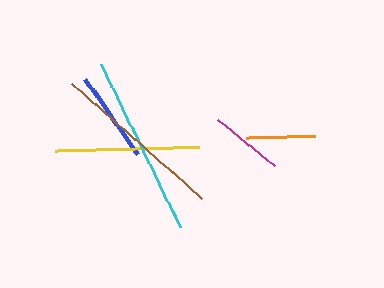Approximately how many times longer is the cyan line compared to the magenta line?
The cyan line is approximately 2.5 times the length of the magenta line.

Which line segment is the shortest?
The orange line is the shortest at approximately 69 pixels.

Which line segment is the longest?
The cyan line is the longest at approximately 181 pixels.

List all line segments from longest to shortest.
From longest to shortest: cyan, brown, yellow, blue, magenta, orange.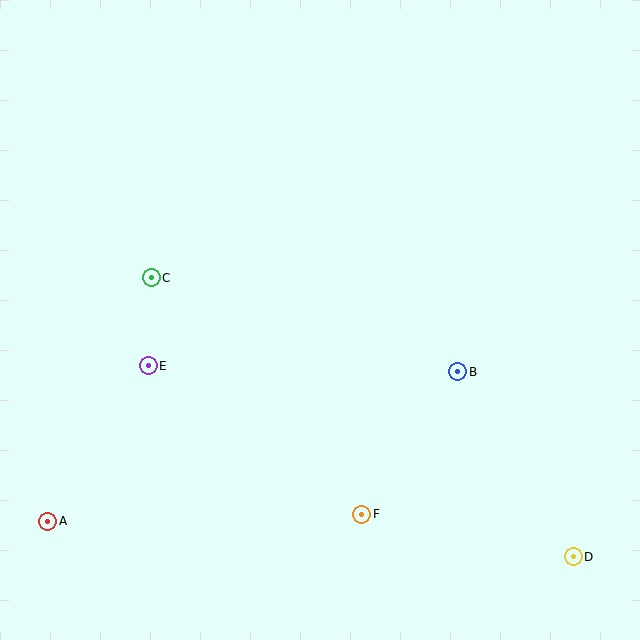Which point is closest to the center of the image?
Point B at (458, 372) is closest to the center.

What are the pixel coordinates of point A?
Point A is at (48, 521).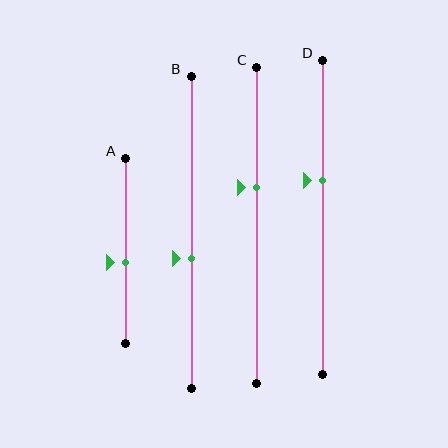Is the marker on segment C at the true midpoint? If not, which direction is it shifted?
No, the marker on segment C is shifted upward by about 12% of the segment length.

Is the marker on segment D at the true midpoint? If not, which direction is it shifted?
No, the marker on segment D is shifted upward by about 12% of the segment length.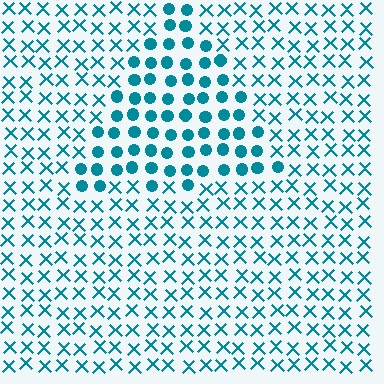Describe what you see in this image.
The image is filled with small teal elements arranged in a uniform grid. A triangle-shaped region contains circles, while the surrounding area contains X marks. The boundary is defined purely by the change in element shape.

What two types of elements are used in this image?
The image uses circles inside the triangle region and X marks outside it.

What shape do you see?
I see a triangle.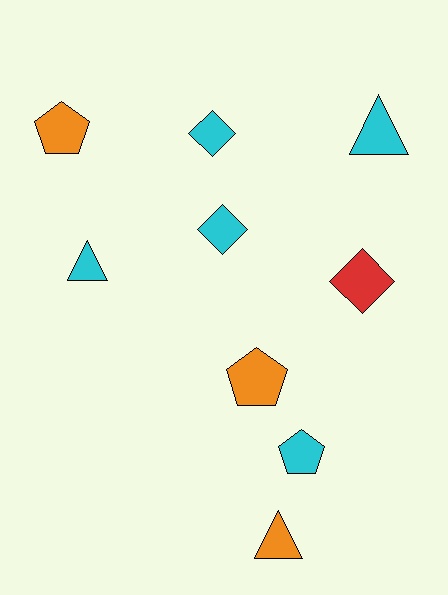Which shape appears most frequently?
Triangle, with 3 objects.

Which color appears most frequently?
Cyan, with 5 objects.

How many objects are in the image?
There are 9 objects.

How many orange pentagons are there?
There are 2 orange pentagons.